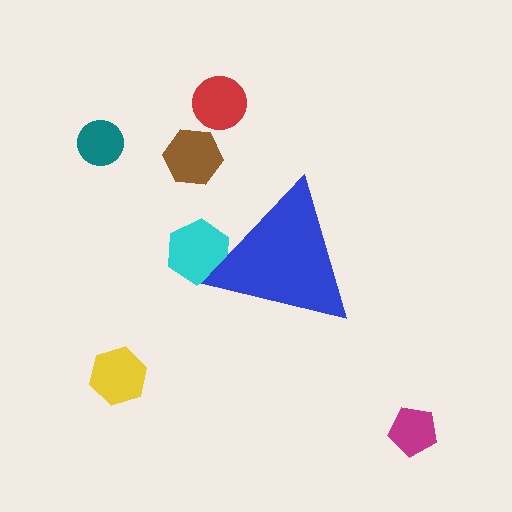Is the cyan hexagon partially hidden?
Yes, the cyan hexagon is partially hidden behind the blue triangle.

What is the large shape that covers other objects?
A blue triangle.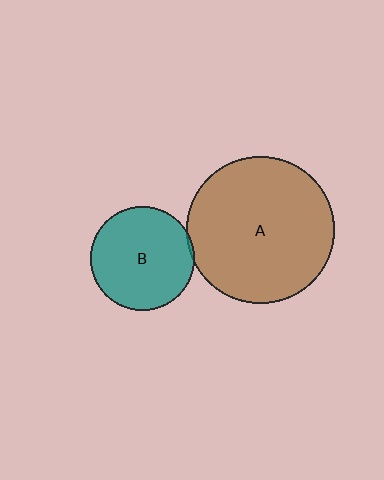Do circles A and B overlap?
Yes.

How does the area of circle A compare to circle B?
Approximately 2.0 times.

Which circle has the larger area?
Circle A (brown).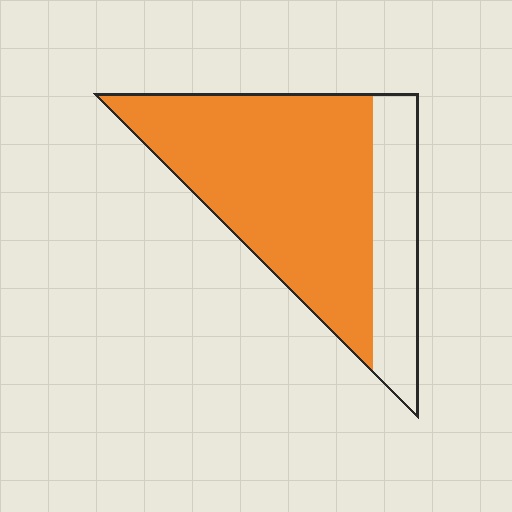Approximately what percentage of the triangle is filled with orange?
Approximately 75%.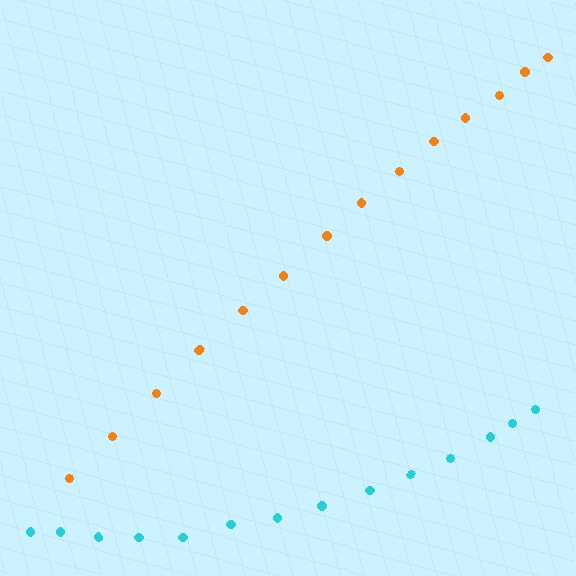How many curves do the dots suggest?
There are 2 distinct paths.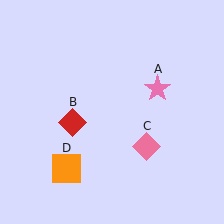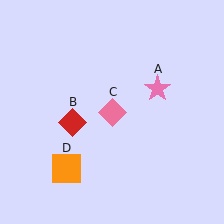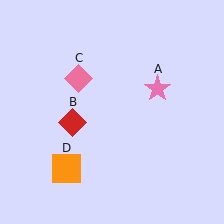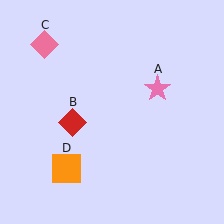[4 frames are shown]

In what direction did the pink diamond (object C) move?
The pink diamond (object C) moved up and to the left.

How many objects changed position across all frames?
1 object changed position: pink diamond (object C).